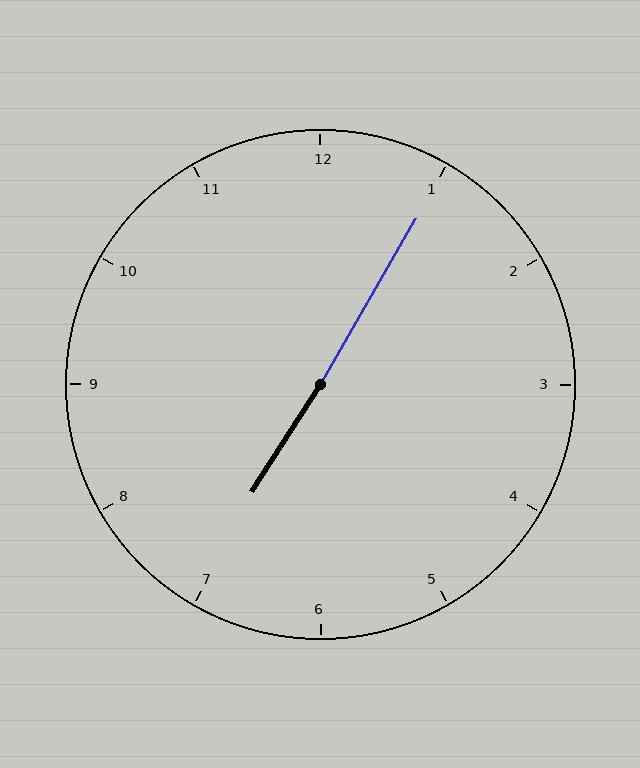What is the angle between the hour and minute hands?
Approximately 178 degrees.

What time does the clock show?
7:05.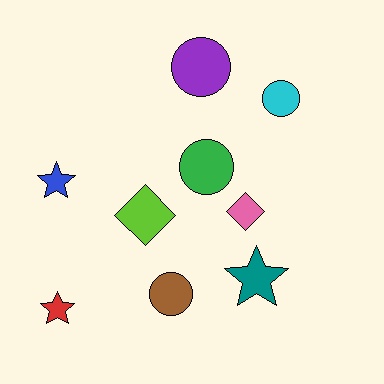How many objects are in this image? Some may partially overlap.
There are 9 objects.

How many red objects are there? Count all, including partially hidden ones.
There is 1 red object.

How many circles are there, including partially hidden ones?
There are 4 circles.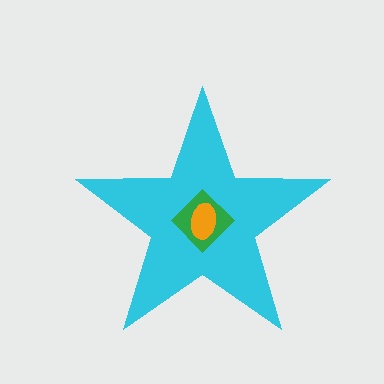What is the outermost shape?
The cyan star.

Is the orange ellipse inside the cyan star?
Yes.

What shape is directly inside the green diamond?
The orange ellipse.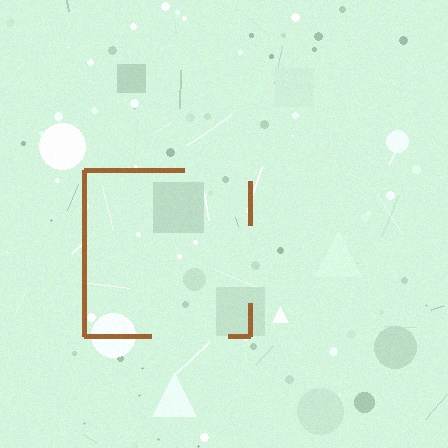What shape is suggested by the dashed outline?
The dashed outline suggests a square.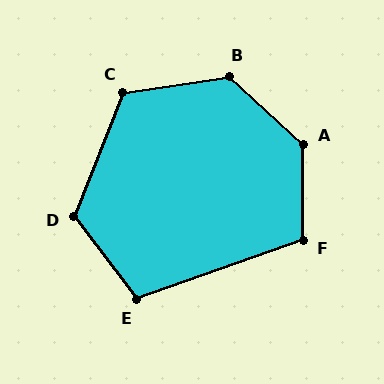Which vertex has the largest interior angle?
A, at approximately 132 degrees.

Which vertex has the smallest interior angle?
E, at approximately 108 degrees.